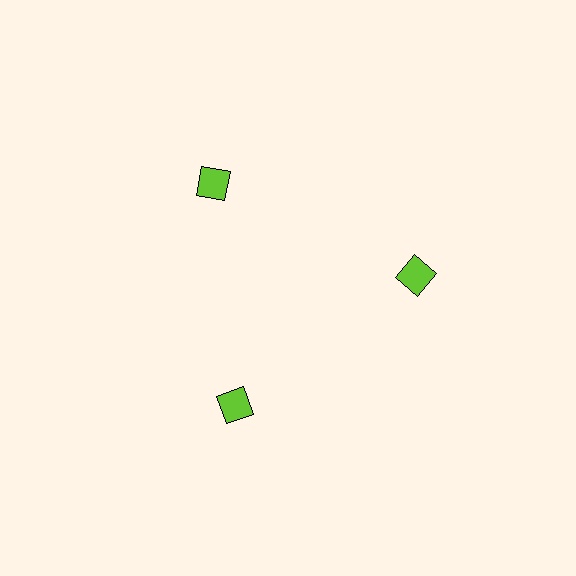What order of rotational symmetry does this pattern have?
This pattern has 3-fold rotational symmetry.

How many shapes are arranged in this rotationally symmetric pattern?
There are 3 shapes, arranged in 3 groups of 1.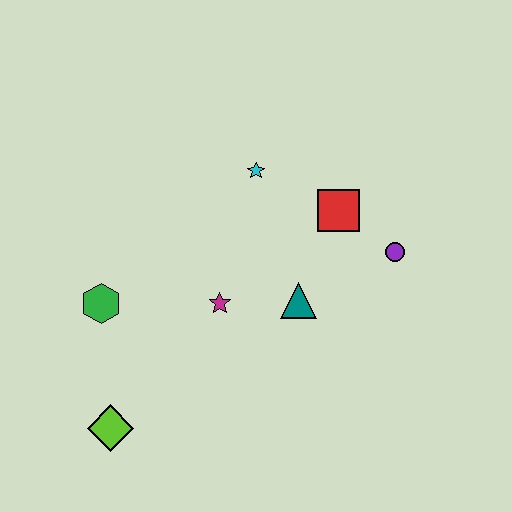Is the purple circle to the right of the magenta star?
Yes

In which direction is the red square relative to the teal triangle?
The red square is above the teal triangle.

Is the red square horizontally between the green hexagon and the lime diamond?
No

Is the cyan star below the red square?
No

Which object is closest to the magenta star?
The teal triangle is closest to the magenta star.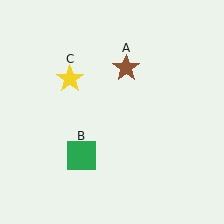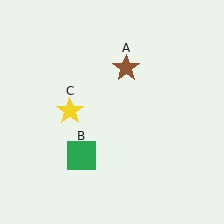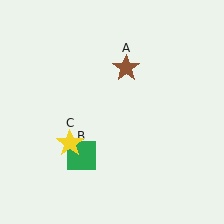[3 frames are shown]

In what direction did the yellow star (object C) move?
The yellow star (object C) moved down.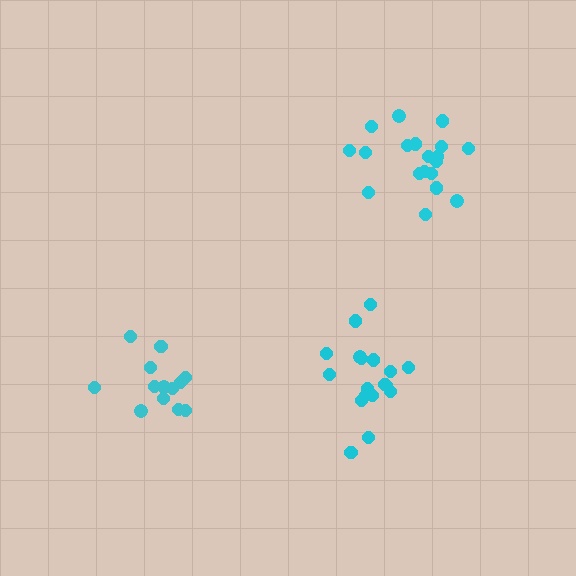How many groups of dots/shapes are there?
There are 3 groups.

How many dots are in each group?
Group 1: 19 dots, Group 2: 18 dots, Group 3: 13 dots (50 total).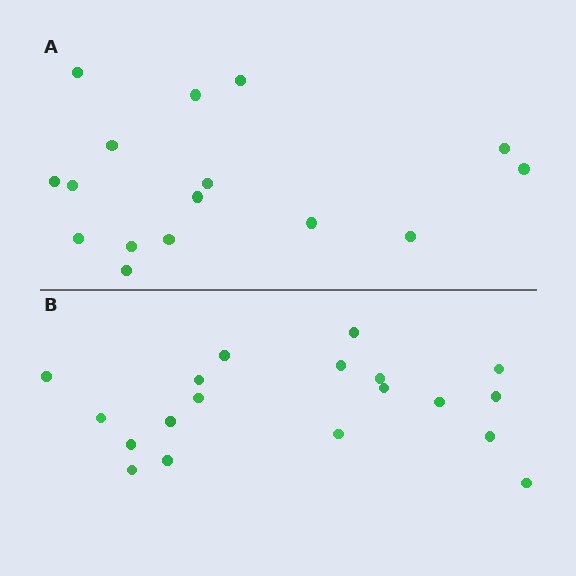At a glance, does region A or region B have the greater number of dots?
Region B (the bottom region) has more dots.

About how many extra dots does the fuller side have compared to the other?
Region B has just a few more — roughly 2 or 3 more dots than region A.